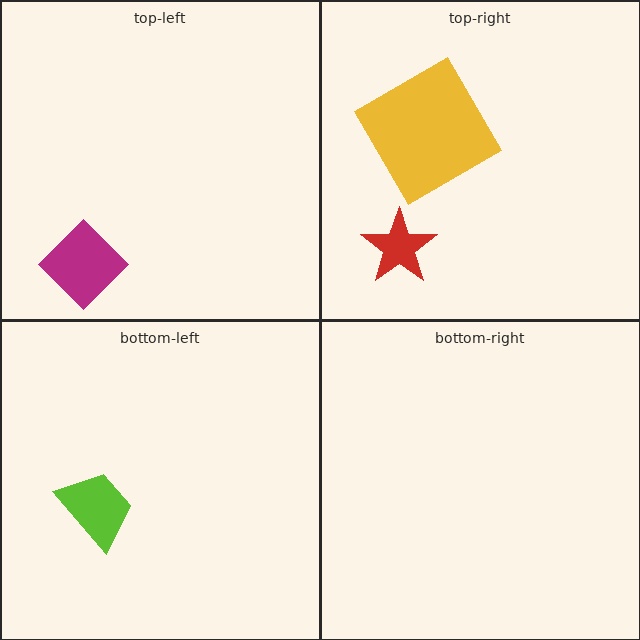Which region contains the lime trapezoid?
The bottom-left region.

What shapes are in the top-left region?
The magenta diamond.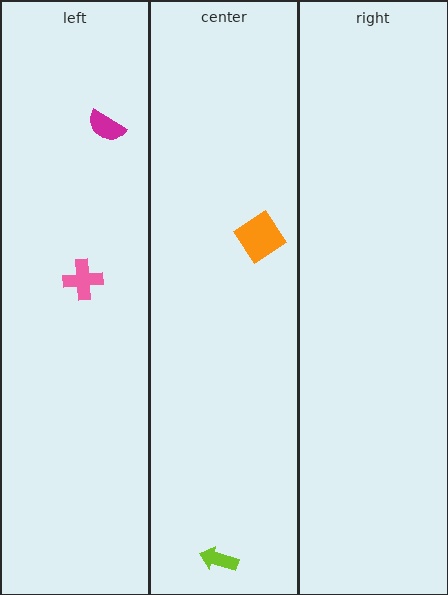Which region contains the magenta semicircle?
The left region.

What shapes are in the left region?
The pink cross, the magenta semicircle.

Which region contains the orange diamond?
The center region.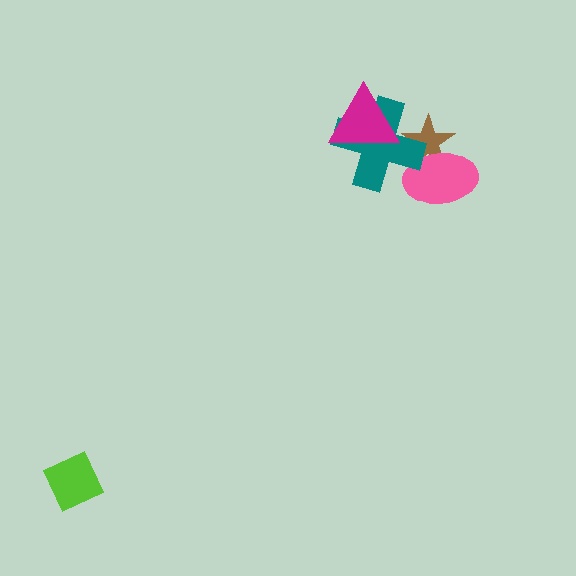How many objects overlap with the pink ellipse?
2 objects overlap with the pink ellipse.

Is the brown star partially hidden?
Yes, it is partially covered by another shape.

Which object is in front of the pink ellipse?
The teal cross is in front of the pink ellipse.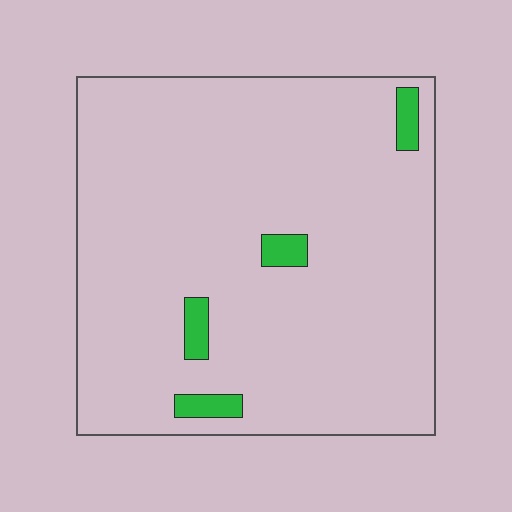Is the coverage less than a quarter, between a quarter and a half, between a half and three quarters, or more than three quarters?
Less than a quarter.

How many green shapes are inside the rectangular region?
4.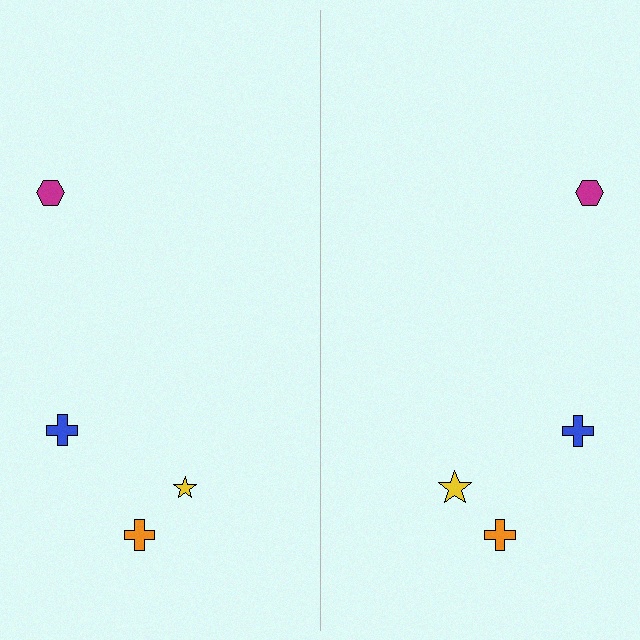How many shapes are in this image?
There are 8 shapes in this image.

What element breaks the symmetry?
The yellow star on the right side has a different size than its mirror counterpart.